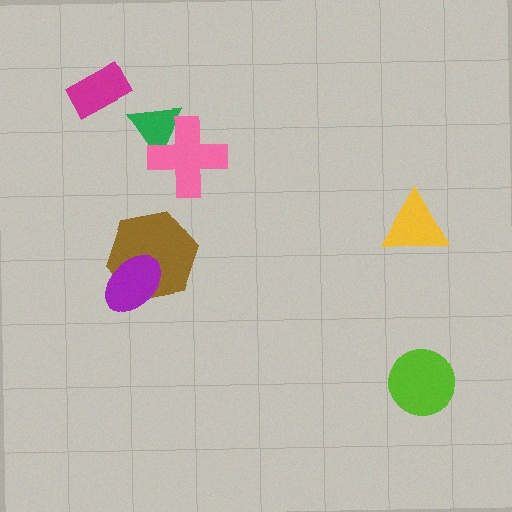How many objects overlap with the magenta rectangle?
0 objects overlap with the magenta rectangle.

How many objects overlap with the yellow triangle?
0 objects overlap with the yellow triangle.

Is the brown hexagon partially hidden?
Yes, it is partially covered by another shape.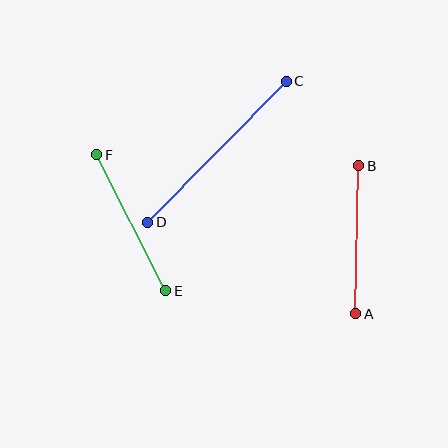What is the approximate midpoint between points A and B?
The midpoint is at approximately (357, 240) pixels.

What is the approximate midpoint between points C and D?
The midpoint is at approximately (217, 152) pixels.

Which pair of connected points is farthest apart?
Points C and D are farthest apart.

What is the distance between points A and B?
The distance is approximately 148 pixels.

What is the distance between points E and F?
The distance is approximately 153 pixels.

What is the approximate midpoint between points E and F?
The midpoint is at approximately (131, 223) pixels.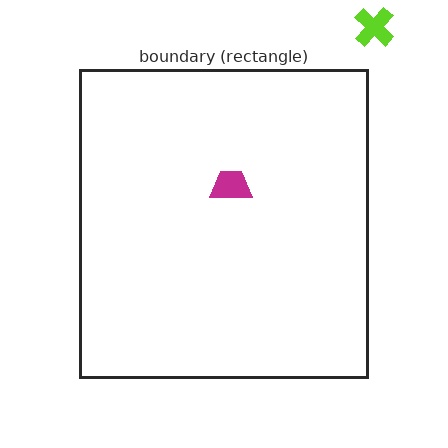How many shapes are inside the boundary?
1 inside, 1 outside.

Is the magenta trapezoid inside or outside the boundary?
Inside.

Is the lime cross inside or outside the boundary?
Outside.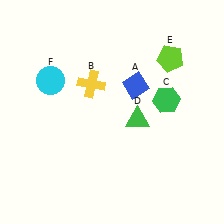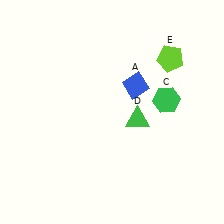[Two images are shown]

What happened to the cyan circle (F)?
The cyan circle (F) was removed in Image 2. It was in the top-left area of Image 1.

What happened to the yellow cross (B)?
The yellow cross (B) was removed in Image 2. It was in the top-left area of Image 1.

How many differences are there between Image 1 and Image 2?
There are 2 differences between the two images.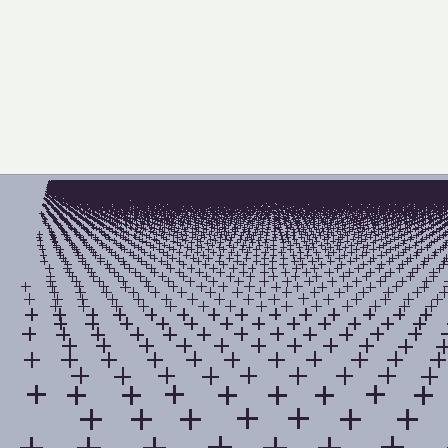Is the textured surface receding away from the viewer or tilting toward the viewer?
The surface is receding away from the viewer. Texture elements get smaller and denser toward the top.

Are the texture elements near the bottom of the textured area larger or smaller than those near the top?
Larger. Near the bottom, elements are closer to the viewer and appear at a bigger on-screen size.